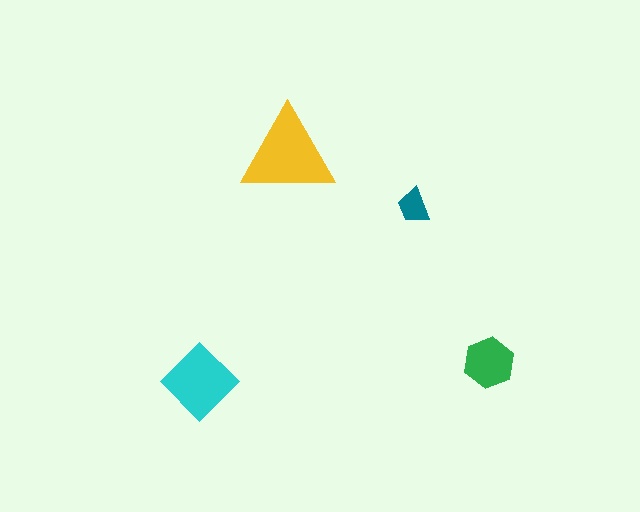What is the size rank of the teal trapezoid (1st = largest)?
4th.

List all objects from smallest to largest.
The teal trapezoid, the green hexagon, the cyan diamond, the yellow triangle.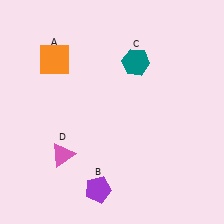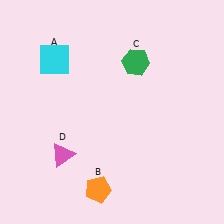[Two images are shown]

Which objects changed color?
A changed from orange to cyan. B changed from purple to orange. C changed from teal to green.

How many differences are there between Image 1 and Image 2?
There are 3 differences between the two images.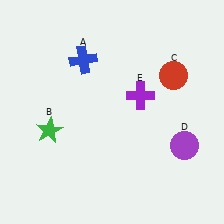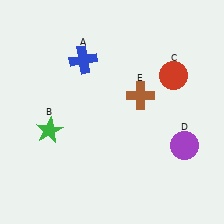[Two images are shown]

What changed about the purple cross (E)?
In Image 1, E is purple. In Image 2, it changed to brown.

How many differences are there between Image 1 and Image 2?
There is 1 difference between the two images.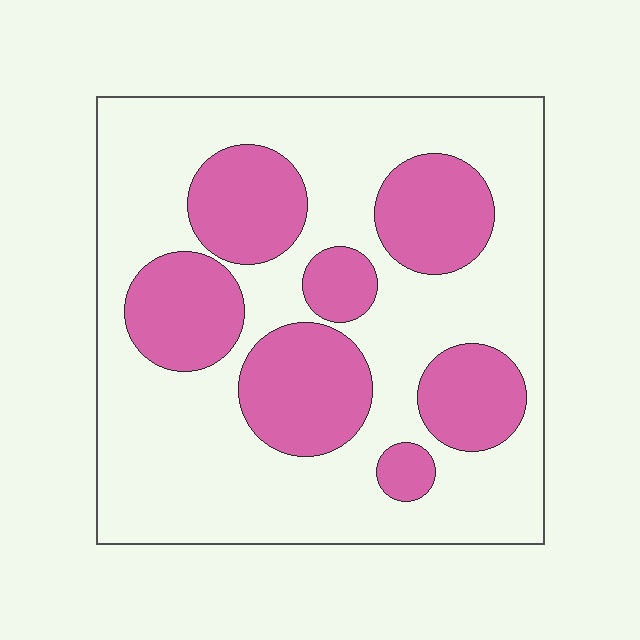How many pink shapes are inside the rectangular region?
7.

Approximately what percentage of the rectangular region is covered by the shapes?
Approximately 35%.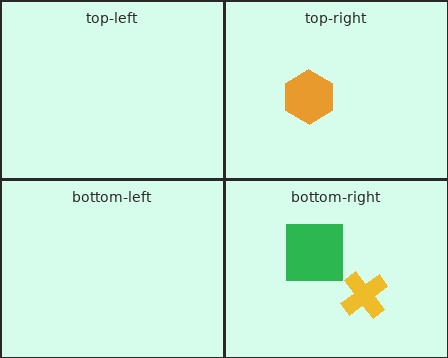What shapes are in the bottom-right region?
The green square, the yellow cross.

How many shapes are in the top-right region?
1.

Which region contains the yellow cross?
The bottom-right region.